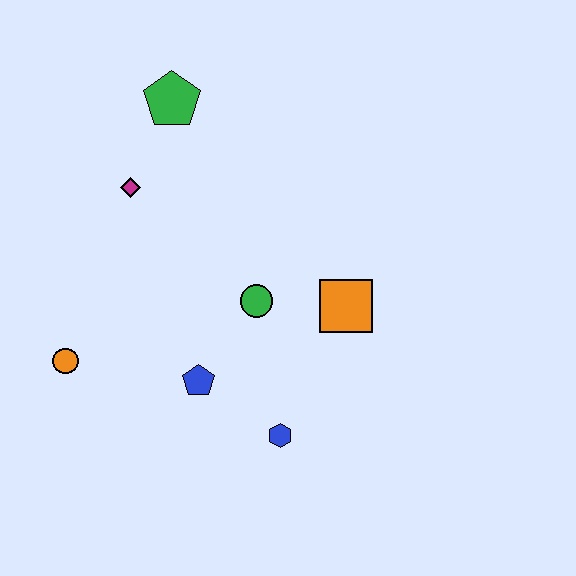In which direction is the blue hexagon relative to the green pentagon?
The blue hexagon is below the green pentagon.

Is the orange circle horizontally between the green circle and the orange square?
No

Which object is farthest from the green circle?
The green pentagon is farthest from the green circle.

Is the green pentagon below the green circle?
No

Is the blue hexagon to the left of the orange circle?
No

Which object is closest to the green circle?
The orange square is closest to the green circle.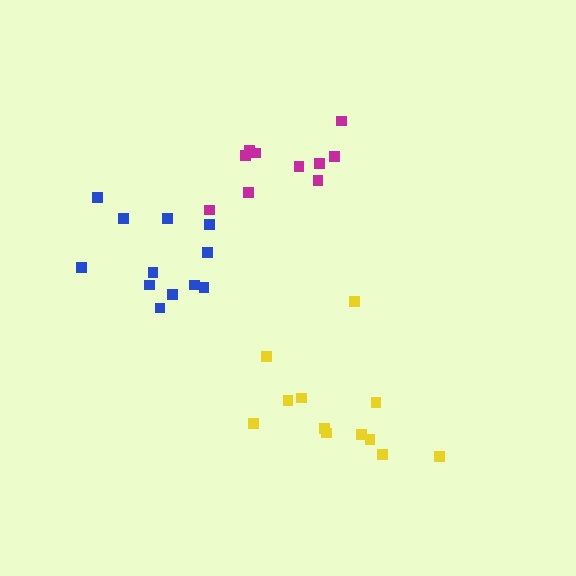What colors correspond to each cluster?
The clusters are colored: magenta, yellow, blue.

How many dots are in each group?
Group 1: 10 dots, Group 2: 12 dots, Group 3: 12 dots (34 total).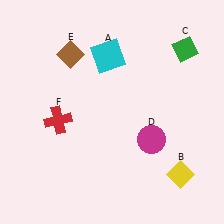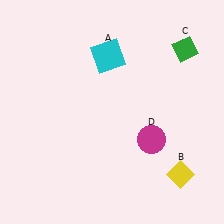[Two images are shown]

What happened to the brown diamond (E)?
The brown diamond (E) was removed in Image 2. It was in the top-left area of Image 1.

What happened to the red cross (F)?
The red cross (F) was removed in Image 2. It was in the bottom-left area of Image 1.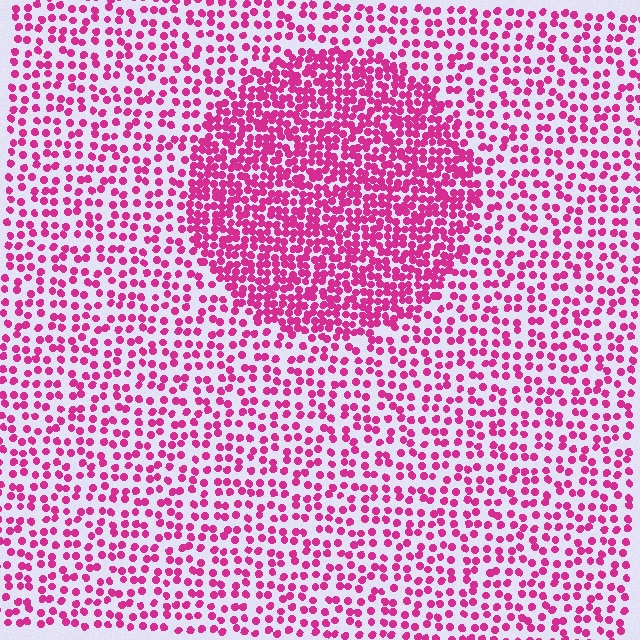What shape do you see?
I see a circle.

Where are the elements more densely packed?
The elements are more densely packed inside the circle boundary.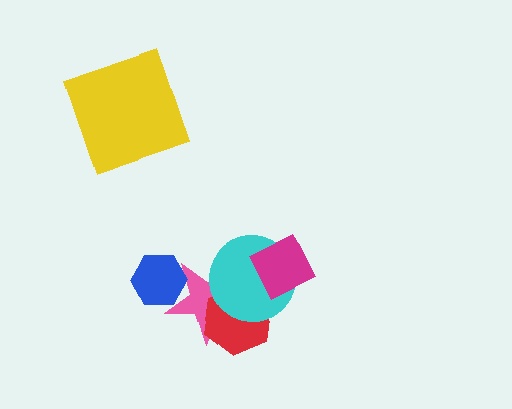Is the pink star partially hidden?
Yes, it is partially covered by another shape.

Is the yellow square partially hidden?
No, no other shape covers it.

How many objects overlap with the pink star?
3 objects overlap with the pink star.